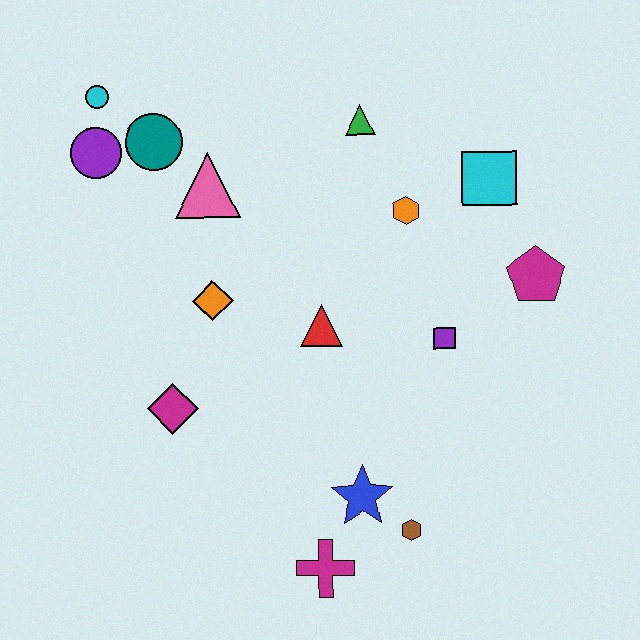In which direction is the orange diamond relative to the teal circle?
The orange diamond is below the teal circle.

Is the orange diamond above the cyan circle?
No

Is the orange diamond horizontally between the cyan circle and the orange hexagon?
Yes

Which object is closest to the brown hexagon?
The blue star is closest to the brown hexagon.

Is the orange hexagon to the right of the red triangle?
Yes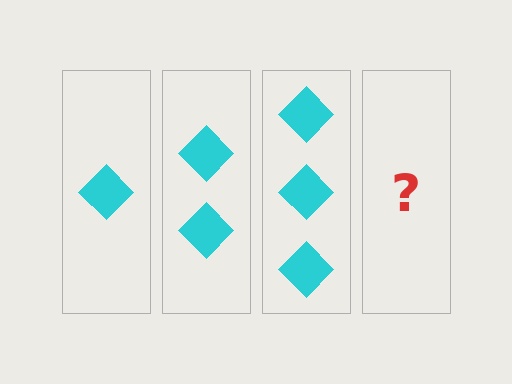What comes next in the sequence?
The next element should be 4 diamonds.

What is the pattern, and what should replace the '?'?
The pattern is that each step adds one more diamond. The '?' should be 4 diamonds.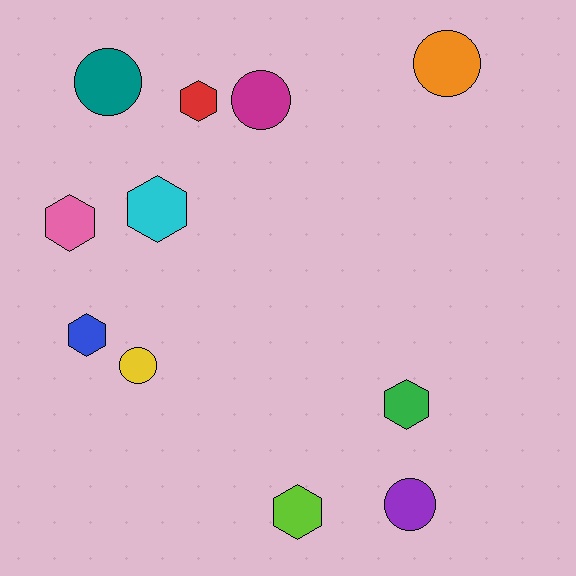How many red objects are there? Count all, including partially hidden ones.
There is 1 red object.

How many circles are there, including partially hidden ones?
There are 5 circles.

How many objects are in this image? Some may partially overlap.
There are 11 objects.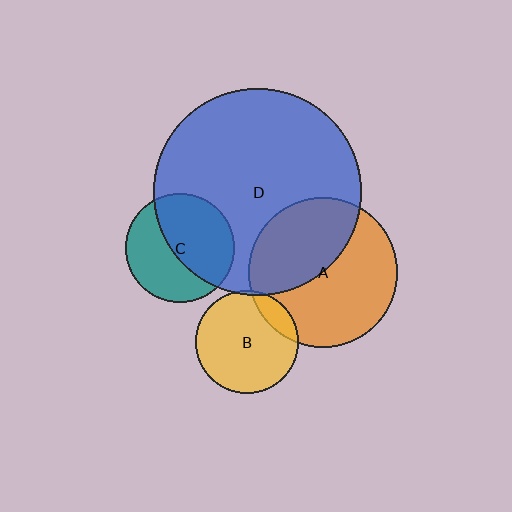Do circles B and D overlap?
Yes.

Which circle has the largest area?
Circle D (blue).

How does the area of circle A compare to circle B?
Approximately 2.1 times.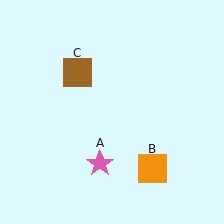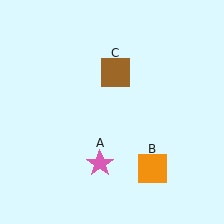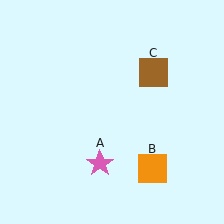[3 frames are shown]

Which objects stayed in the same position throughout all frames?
Pink star (object A) and orange square (object B) remained stationary.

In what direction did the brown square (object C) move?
The brown square (object C) moved right.